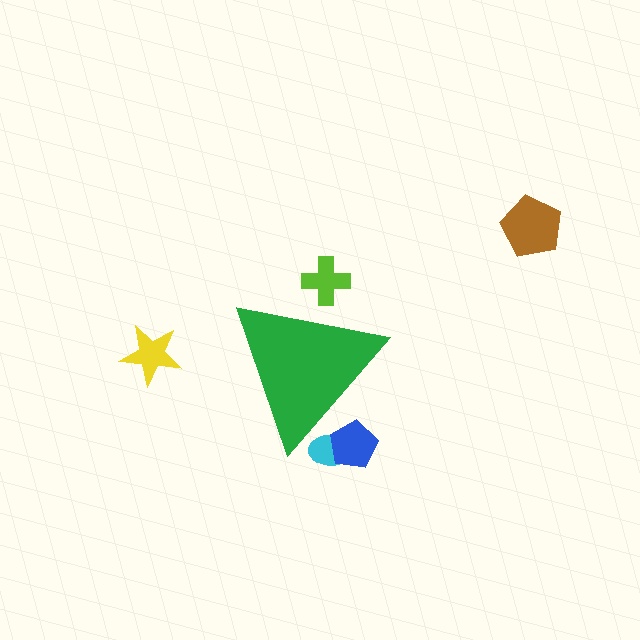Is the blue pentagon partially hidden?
Yes, the blue pentagon is partially hidden behind the green triangle.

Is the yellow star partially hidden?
No, the yellow star is fully visible.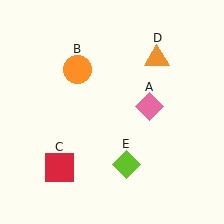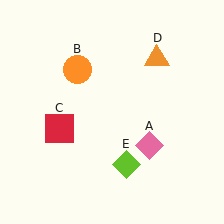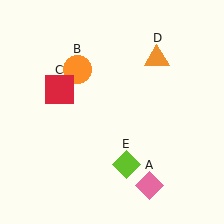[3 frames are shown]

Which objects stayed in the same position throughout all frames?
Orange circle (object B) and orange triangle (object D) and lime diamond (object E) remained stationary.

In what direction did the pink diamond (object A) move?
The pink diamond (object A) moved down.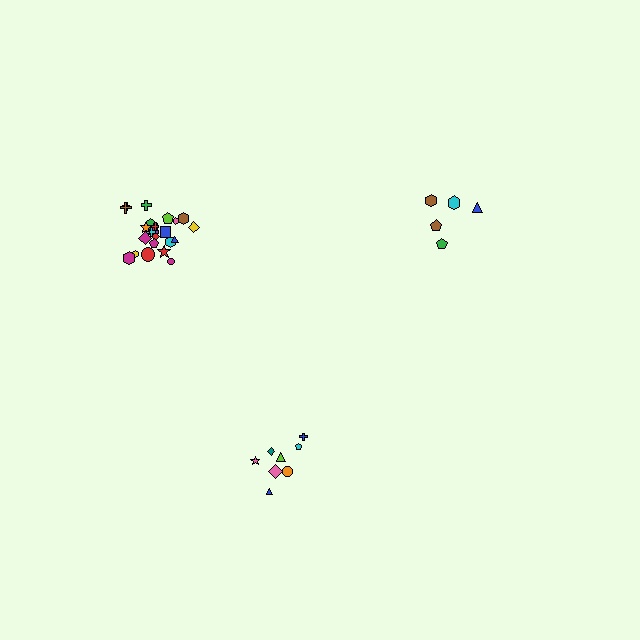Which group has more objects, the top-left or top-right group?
The top-left group.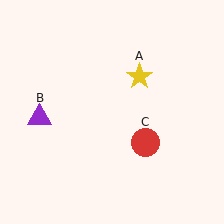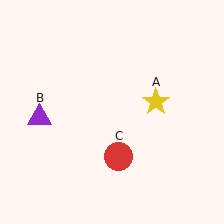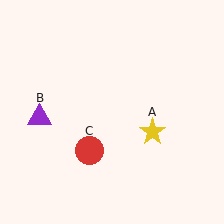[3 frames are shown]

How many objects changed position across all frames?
2 objects changed position: yellow star (object A), red circle (object C).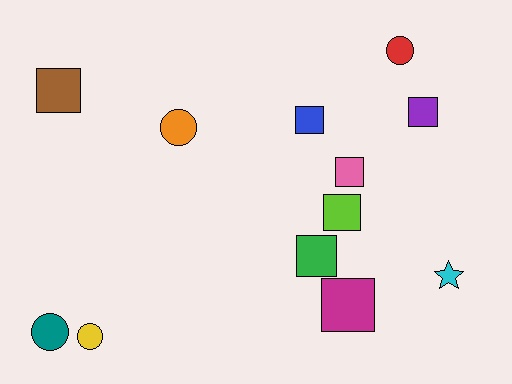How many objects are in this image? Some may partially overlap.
There are 12 objects.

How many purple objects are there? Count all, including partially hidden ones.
There is 1 purple object.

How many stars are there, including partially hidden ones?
There is 1 star.